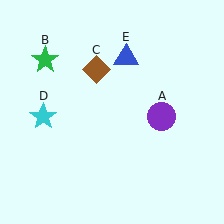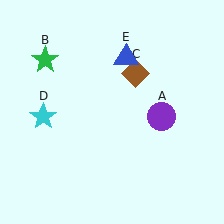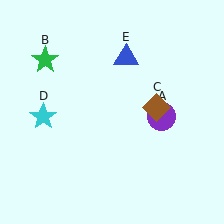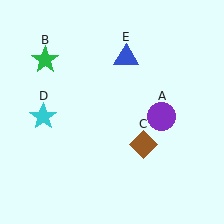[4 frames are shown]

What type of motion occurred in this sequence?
The brown diamond (object C) rotated clockwise around the center of the scene.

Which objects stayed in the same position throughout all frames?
Purple circle (object A) and green star (object B) and cyan star (object D) and blue triangle (object E) remained stationary.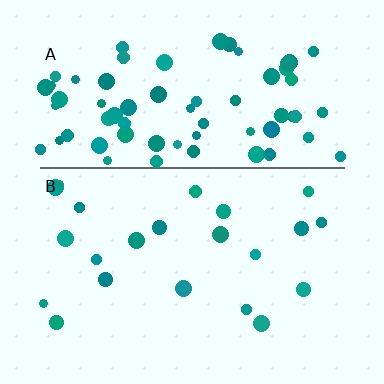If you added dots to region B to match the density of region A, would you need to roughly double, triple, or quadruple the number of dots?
Approximately triple.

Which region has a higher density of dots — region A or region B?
A (the top).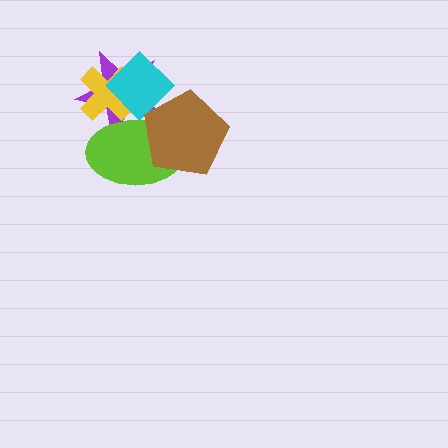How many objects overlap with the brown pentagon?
3 objects overlap with the brown pentagon.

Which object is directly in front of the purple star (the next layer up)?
The lime ellipse is directly in front of the purple star.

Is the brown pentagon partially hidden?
No, no other shape covers it.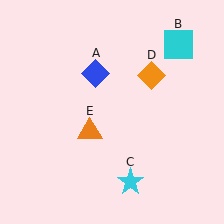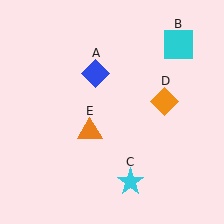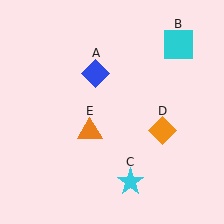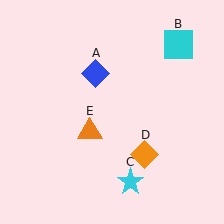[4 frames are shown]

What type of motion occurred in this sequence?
The orange diamond (object D) rotated clockwise around the center of the scene.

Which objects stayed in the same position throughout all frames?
Blue diamond (object A) and cyan square (object B) and cyan star (object C) and orange triangle (object E) remained stationary.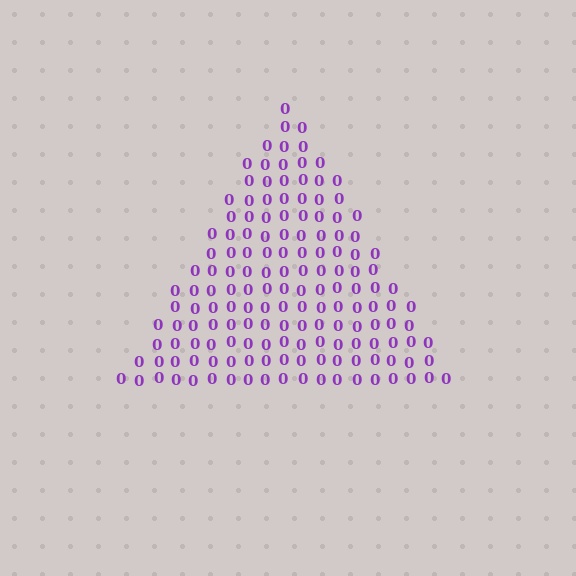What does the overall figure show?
The overall figure shows a triangle.